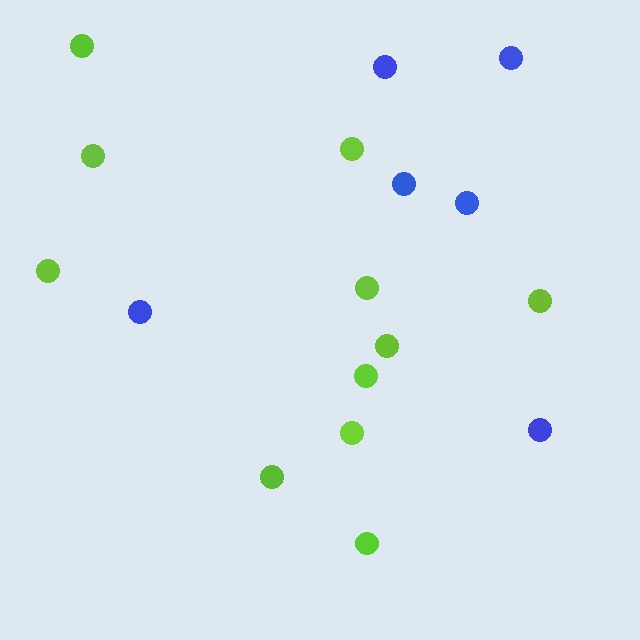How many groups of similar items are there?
There are 2 groups: one group of lime circles (11) and one group of blue circles (6).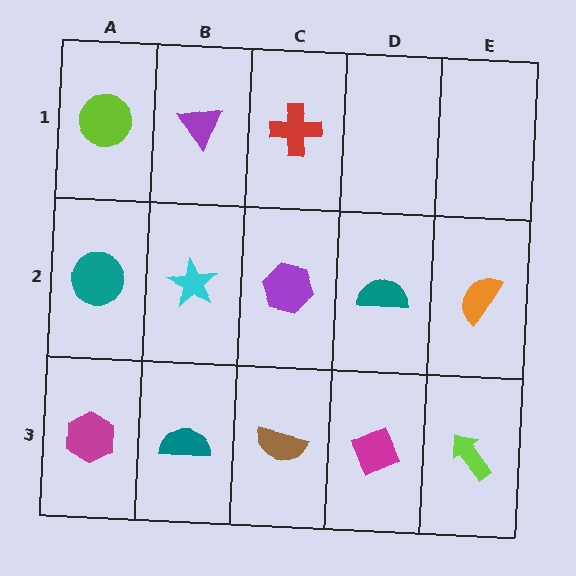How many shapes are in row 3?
5 shapes.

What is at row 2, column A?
A teal circle.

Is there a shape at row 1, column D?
No, that cell is empty.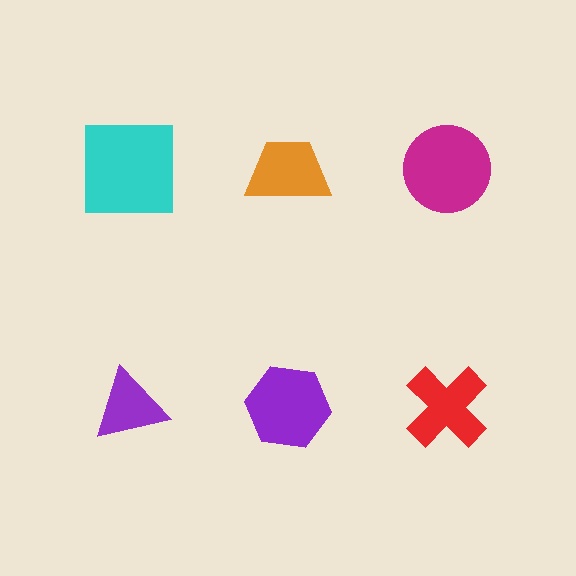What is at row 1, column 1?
A cyan square.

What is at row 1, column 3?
A magenta circle.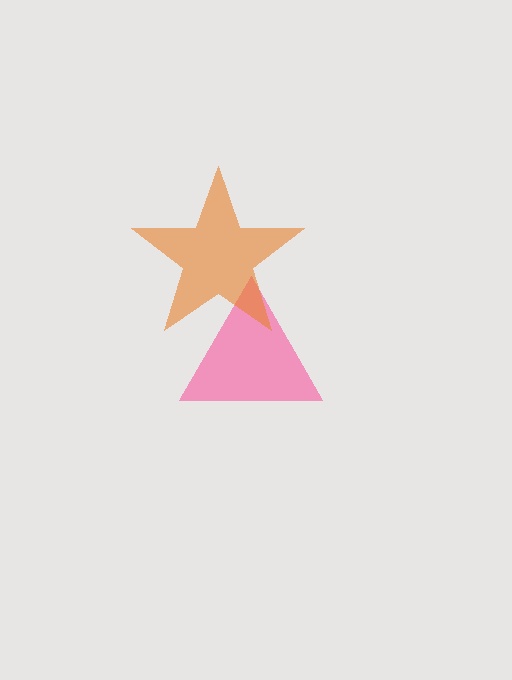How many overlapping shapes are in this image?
There are 2 overlapping shapes in the image.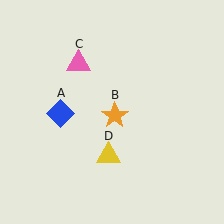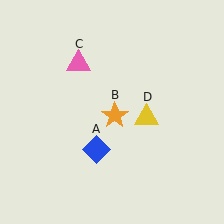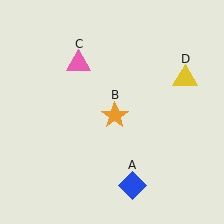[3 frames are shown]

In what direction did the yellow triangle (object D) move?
The yellow triangle (object D) moved up and to the right.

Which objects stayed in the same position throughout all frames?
Orange star (object B) and pink triangle (object C) remained stationary.